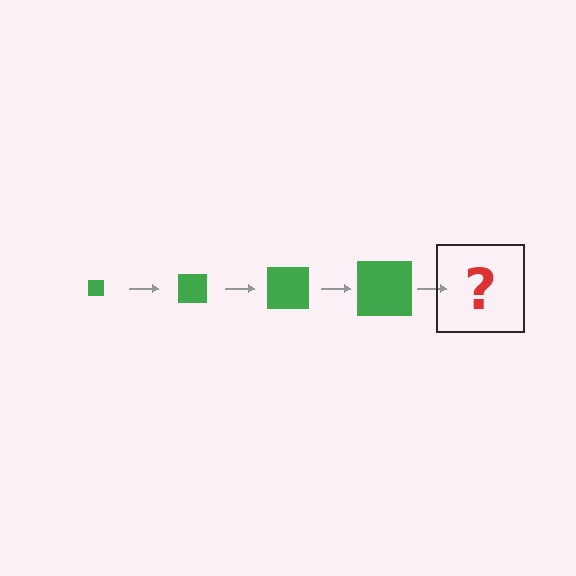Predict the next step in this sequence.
The next step is a green square, larger than the previous one.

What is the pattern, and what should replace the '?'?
The pattern is that the square gets progressively larger each step. The '?' should be a green square, larger than the previous one.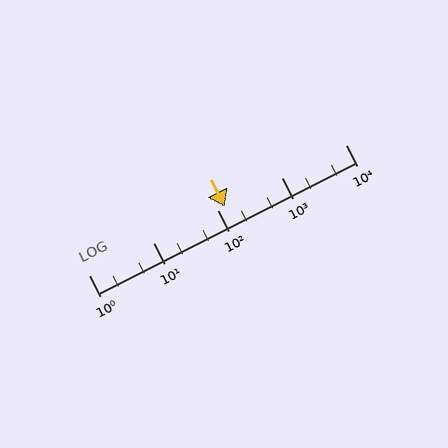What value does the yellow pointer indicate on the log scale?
The pointer indicates approximately 130.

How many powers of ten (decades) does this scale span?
The scale spans 4 decades, from 1 to 10000.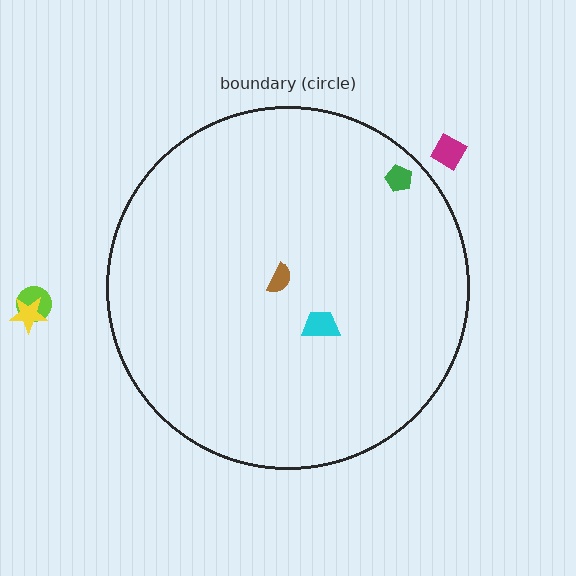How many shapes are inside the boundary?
3 inside, 3 outside.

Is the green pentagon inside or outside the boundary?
Inside.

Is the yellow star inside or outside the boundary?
Outside.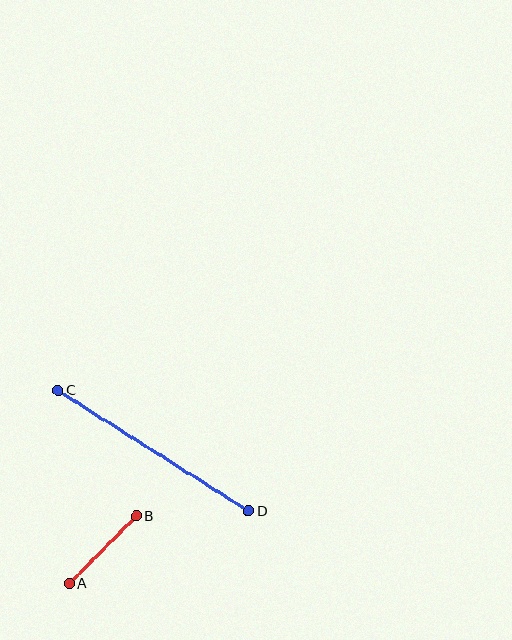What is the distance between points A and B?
The distance is approximately 95 pixels.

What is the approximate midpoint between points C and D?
The midpoint is at approximately (153, 451) pixels.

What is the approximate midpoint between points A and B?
The midpoint is at approximately (103, 550) pixels.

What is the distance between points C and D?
The distance is approximately 225 pixels.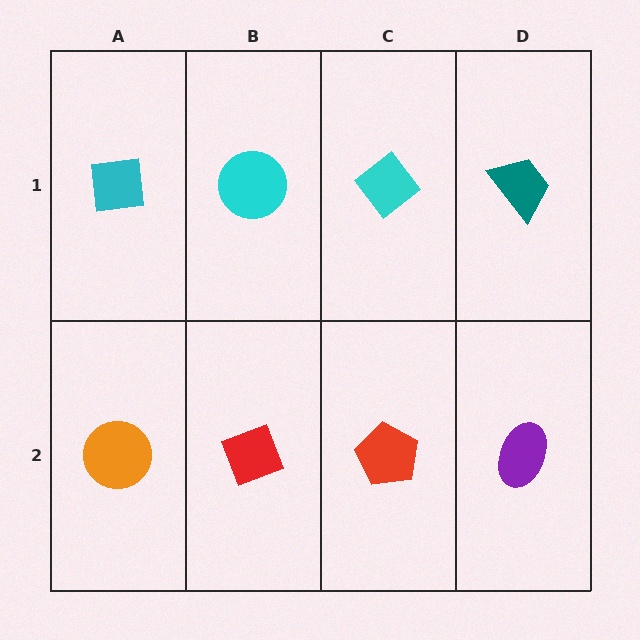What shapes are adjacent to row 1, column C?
A red pentagon (row 2, column C), a cyan circle (row 1, column B), a teal trapezoid (row 1, column D).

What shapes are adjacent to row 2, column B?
A cyan circle (row 1, column B), an orange circle (row 2, column A), a red pentagon (row 2, column C).